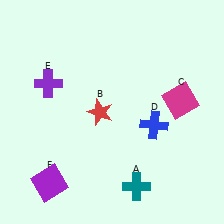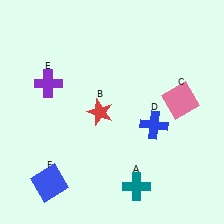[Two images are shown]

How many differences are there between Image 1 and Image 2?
There are 2 differences between the two images.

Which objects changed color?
C changed from magenta to pink. F changed from purple to blue.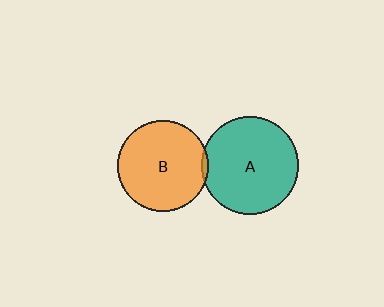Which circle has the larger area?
Circle A (teal).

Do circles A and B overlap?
Yes.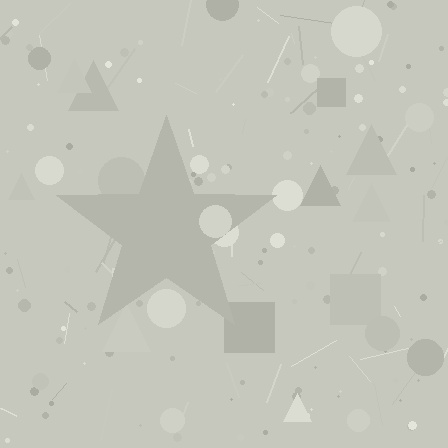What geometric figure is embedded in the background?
A star is embedded in the background.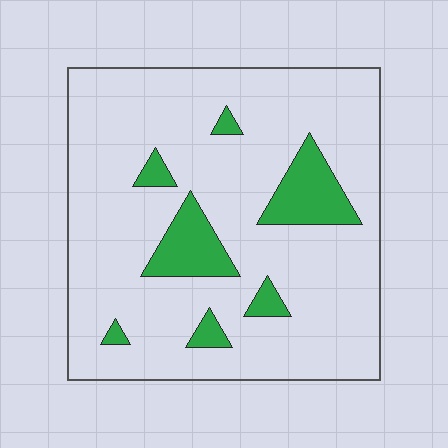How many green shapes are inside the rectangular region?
7.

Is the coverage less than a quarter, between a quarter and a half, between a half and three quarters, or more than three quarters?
Less than a quarter.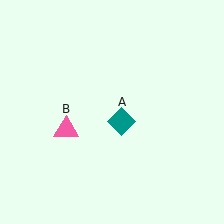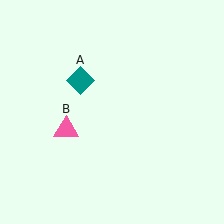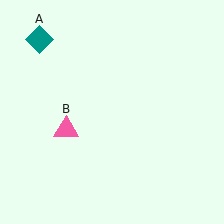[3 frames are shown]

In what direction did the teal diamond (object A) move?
The teal diamond (object A) moved up and to the left.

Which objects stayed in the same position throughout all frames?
Pink triangle (object B) remained stationary.